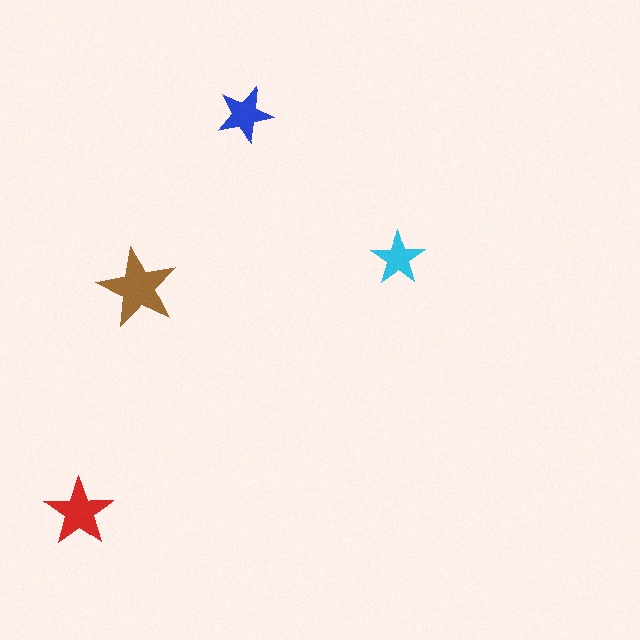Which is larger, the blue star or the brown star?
The brown one.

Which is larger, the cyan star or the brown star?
The brown one.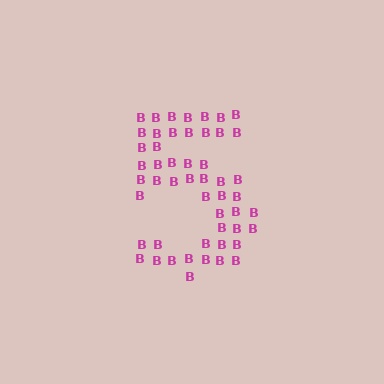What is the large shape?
The large shape is the digit 5.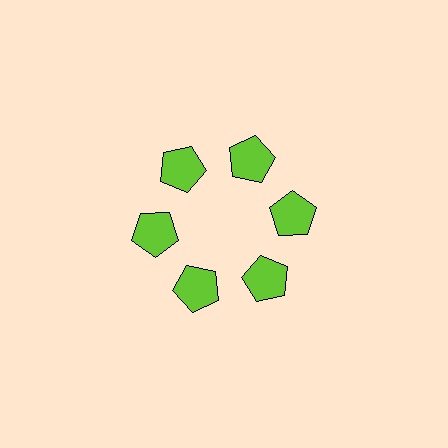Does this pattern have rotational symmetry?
Yes, this pattern has 6-fold rotational symmetry. It looks the same after rotating 60 degrees around the center.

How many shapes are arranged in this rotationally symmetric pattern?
There are 6 shapes, arranged in 6 groups of 1.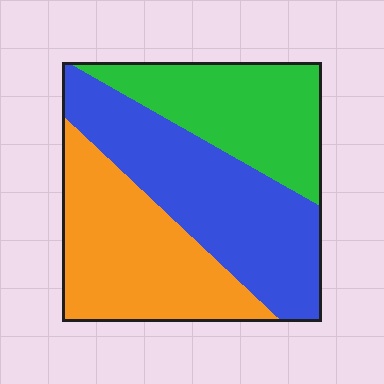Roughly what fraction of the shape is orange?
Orange covers around 35% of the shape.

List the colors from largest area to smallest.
From largest to smallest: blue, orange, green.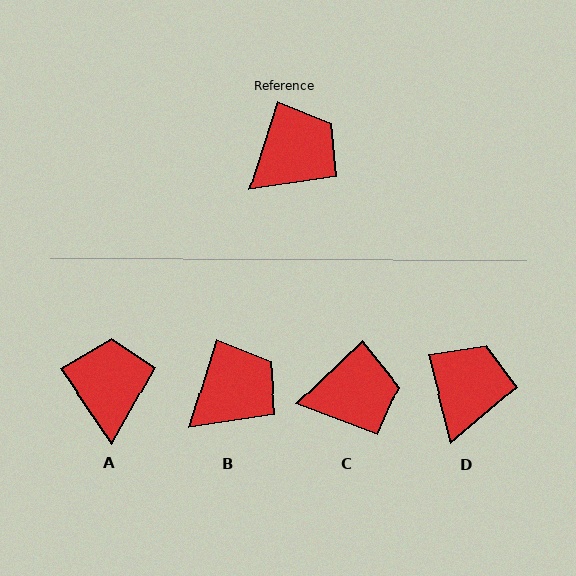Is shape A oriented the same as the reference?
No, it is off by about 52 degrees.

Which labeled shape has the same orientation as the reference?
B.